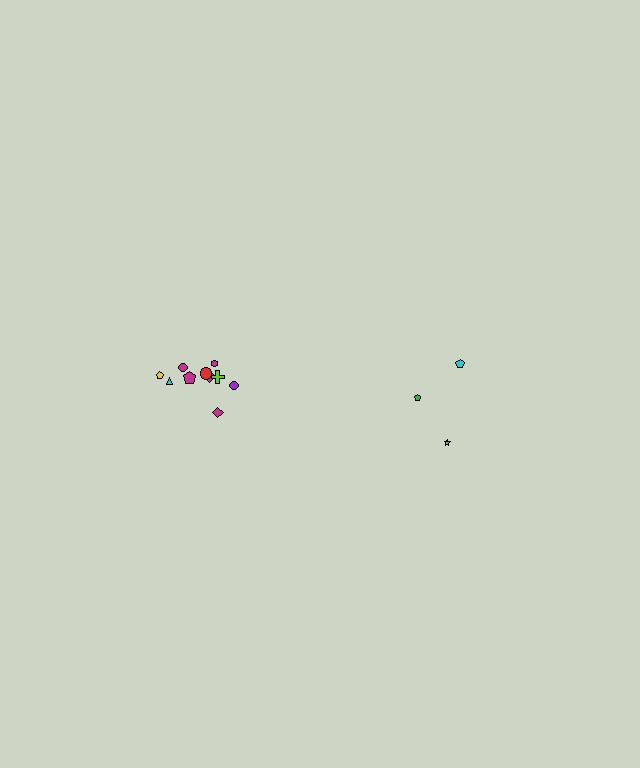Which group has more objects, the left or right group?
The left group.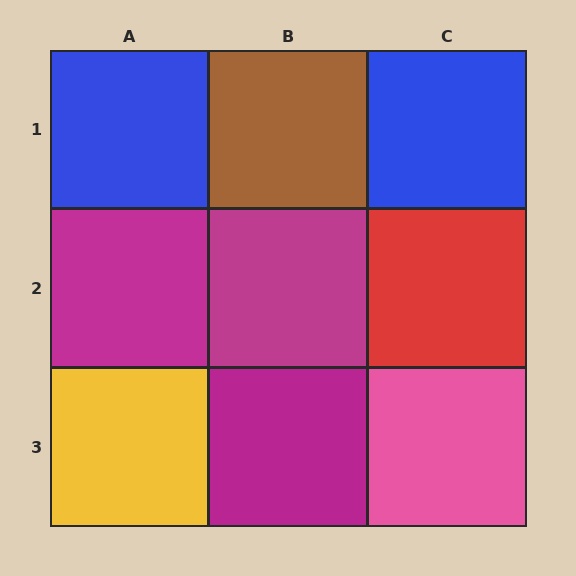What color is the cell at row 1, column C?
Blue.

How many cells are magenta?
3 cells are magenta.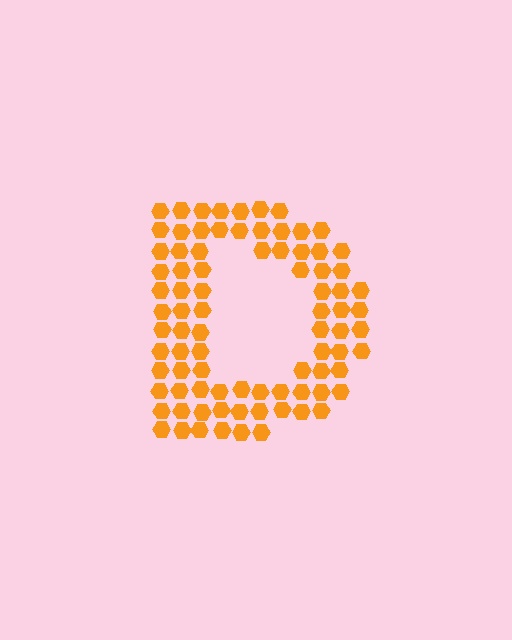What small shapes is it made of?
It is made of small hexagons.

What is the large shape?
The large shape is the letter D.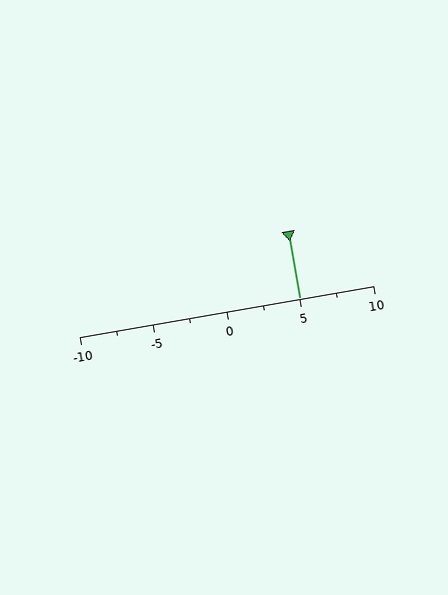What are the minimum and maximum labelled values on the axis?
The axis runs from -10 to 10.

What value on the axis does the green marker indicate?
The marker indicates approximately 5.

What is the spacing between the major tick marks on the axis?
The major ticks are spaced 5 apart.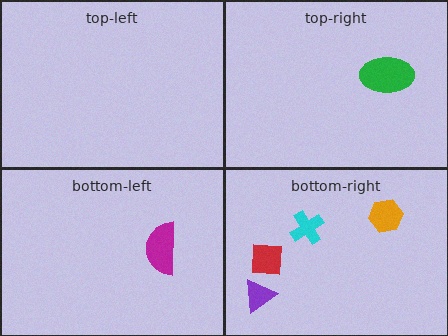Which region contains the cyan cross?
The bottom-right region.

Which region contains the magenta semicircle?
The bottom-left region.